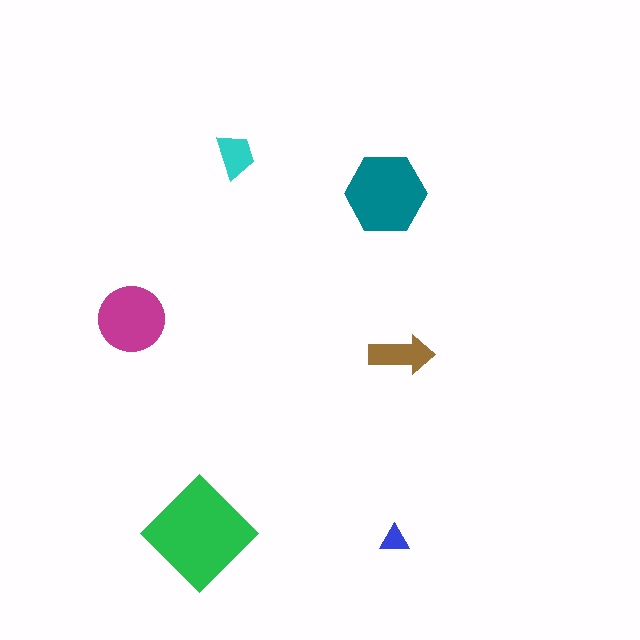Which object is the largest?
The green diamond.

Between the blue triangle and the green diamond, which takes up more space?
The green diamond.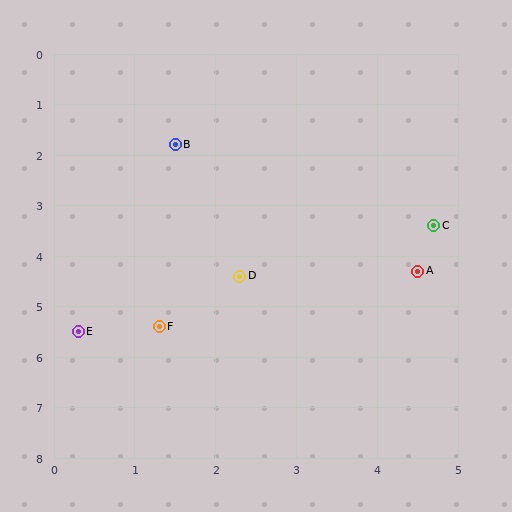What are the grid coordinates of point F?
Point F is at approximately (1.3, 5.4).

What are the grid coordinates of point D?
Point D is at approximately (2.3, 4.4).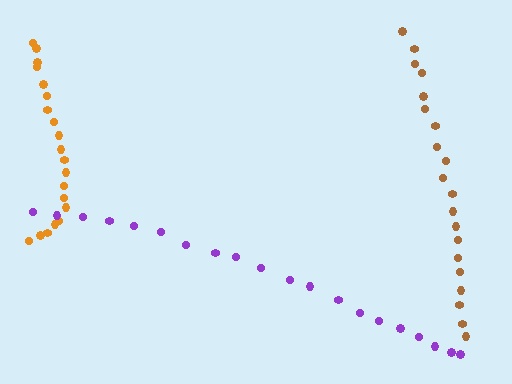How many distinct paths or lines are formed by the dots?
There are 3 distinct paths.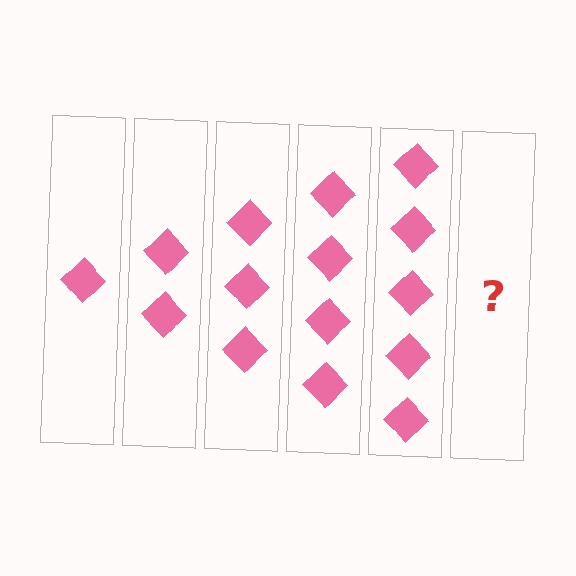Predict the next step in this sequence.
The next step is 6 diamonds.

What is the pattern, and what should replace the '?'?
The pattern is that each step adds one more diamond. The '?' should be 6 diamonds.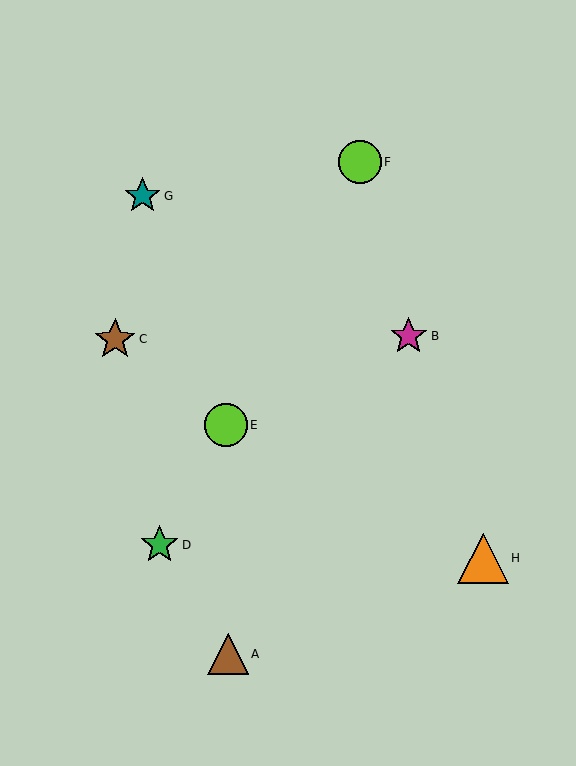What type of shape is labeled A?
Shape A is a brown triangle.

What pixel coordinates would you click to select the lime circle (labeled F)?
Click at (360, 162) to select the lime circle F.